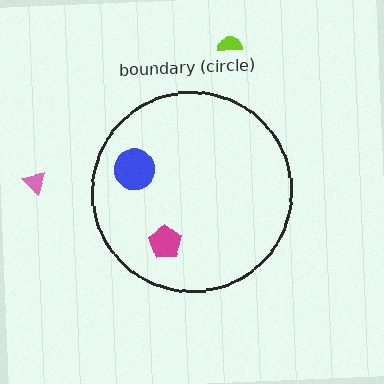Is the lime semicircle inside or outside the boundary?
Outside.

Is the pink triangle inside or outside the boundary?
Outside.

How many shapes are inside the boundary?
2 inside, 2 outside.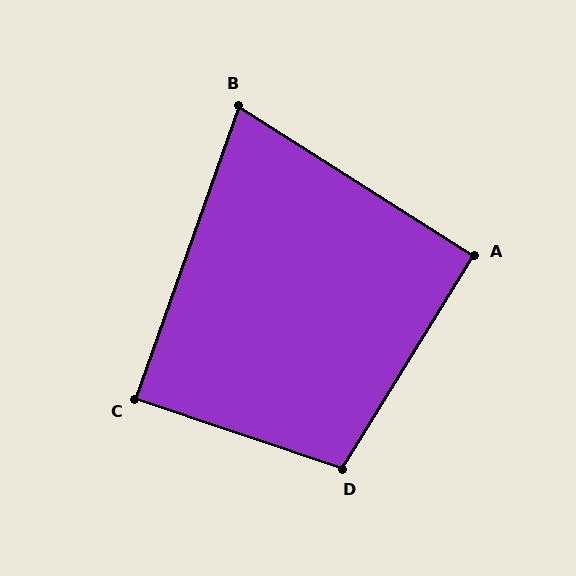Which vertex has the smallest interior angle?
B, at approximately 77 degrees.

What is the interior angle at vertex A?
Approximately 91 degrees (approximately right).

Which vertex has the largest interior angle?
D, at approximately 103 degrees.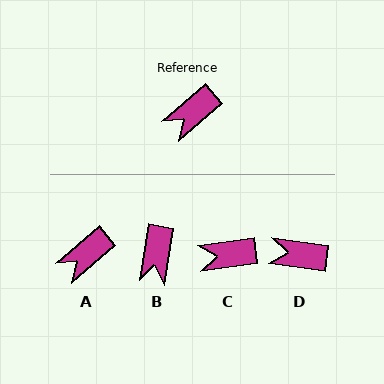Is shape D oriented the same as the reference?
No, it is off by about 49 degrees.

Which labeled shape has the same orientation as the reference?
A.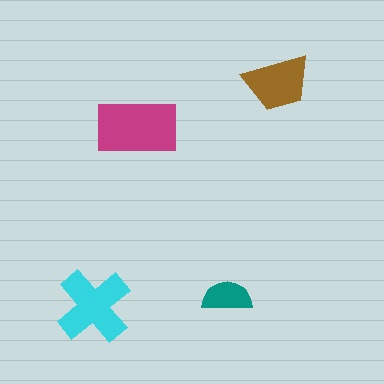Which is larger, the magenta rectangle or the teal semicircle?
The magenta rectangle.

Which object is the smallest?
The teal semicircle.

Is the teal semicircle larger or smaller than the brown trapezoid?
Smaller.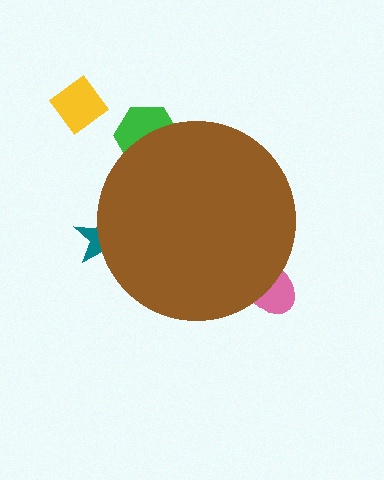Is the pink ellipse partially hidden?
Yes, the pink ellipse is partially hidden behind the brown circle.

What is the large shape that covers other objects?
A brown circle.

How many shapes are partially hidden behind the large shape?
3 shapes are partially hidden.